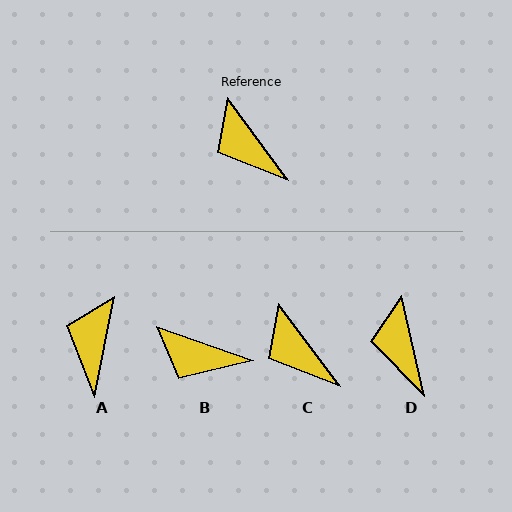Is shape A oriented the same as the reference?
No, it is off by about 48 degrees.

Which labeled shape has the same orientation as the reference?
C.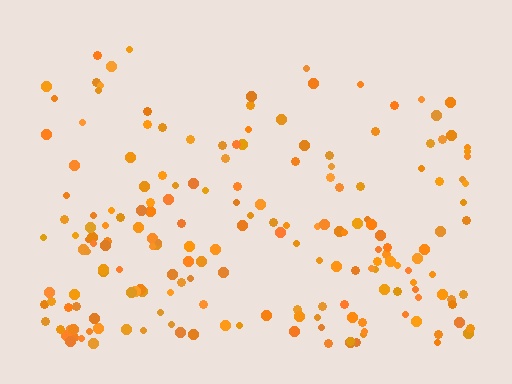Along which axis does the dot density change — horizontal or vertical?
Vertical.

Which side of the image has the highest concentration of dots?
The bottom.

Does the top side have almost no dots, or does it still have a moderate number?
Still a moderate number, just noticeably fewer than the bottom.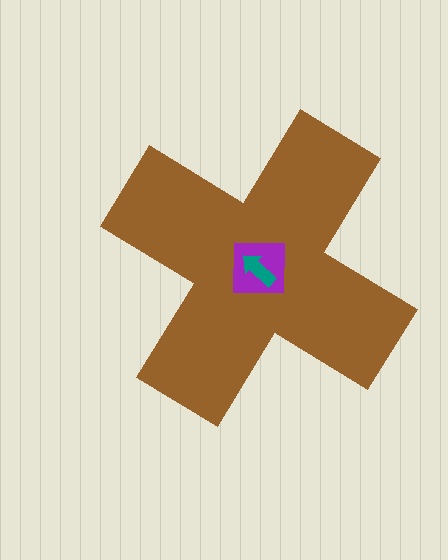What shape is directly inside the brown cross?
The purple square.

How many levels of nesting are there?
3.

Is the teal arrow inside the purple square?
Yes.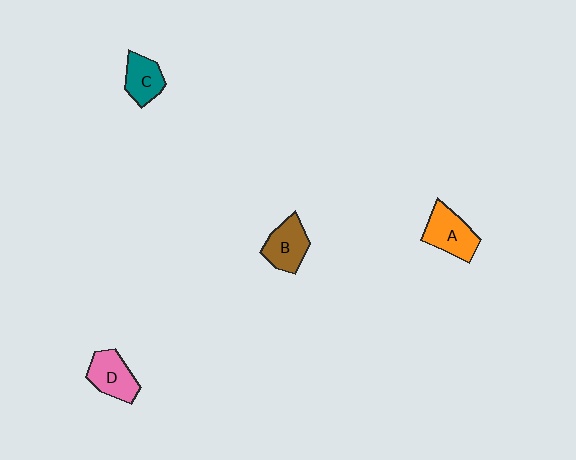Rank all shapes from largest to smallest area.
From largest to smallest: A (orange), D (pink), B (brown), C (teal).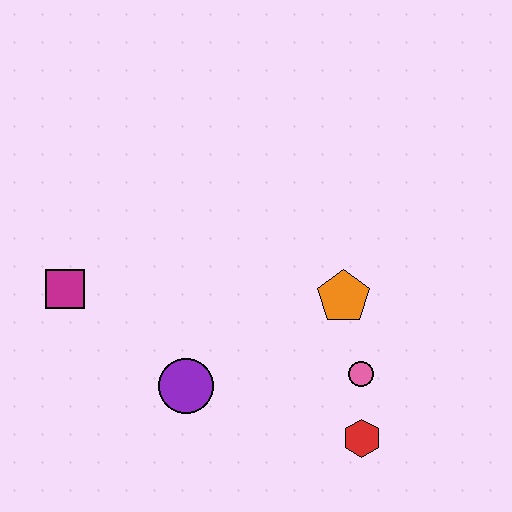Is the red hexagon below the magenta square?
Yes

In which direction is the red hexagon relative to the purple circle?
The red hexagon is to the right of the purple circle.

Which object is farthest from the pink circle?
The magenta square is farthest from the pink circle.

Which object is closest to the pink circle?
The red hexagon is closest to the pink circle.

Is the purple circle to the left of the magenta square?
No